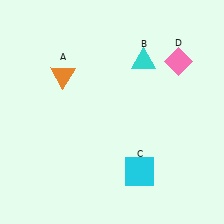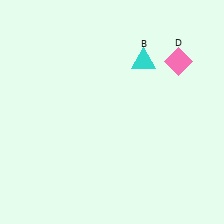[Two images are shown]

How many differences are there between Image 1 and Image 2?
There are 2 differences between the two images.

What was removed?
The orange triangle (A), the cyan square (C) were removed in Image 2.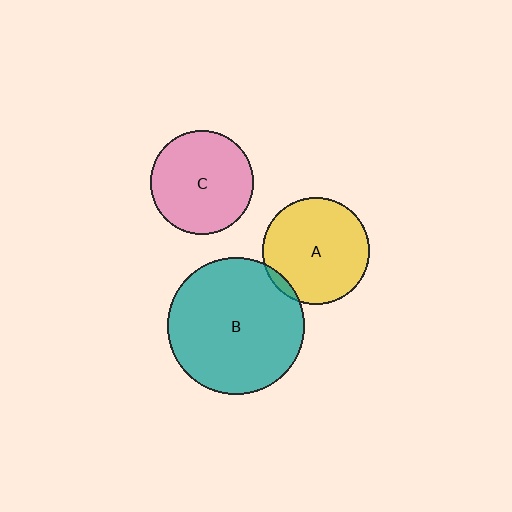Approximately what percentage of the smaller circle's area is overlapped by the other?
Approximately 5%.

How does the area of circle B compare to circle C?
Approximately 1.7 times.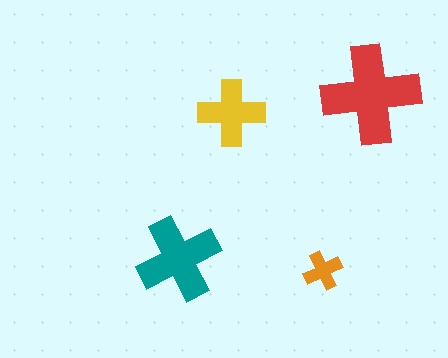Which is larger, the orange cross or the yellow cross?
The yellow one.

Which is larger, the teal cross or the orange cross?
The teal one.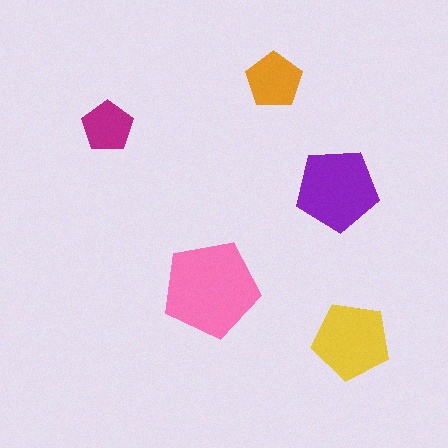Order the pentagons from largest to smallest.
the pink one, the purple one, the yellow one, the orange one, the magenta one.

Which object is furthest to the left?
The magenta pentagon is leftmost.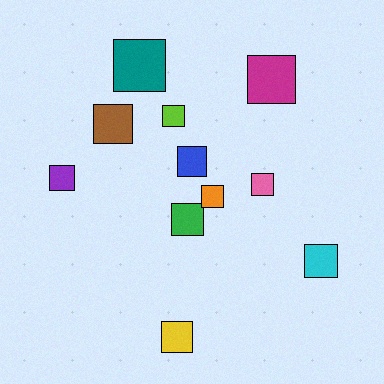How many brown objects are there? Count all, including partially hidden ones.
There is 1 brown object.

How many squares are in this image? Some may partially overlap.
There are 11 squares.